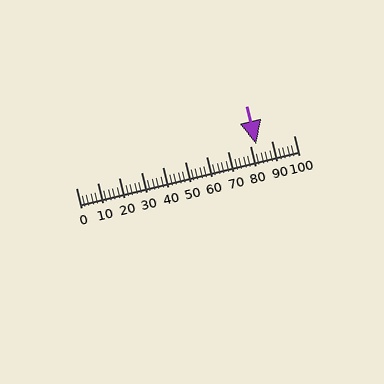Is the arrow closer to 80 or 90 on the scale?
The arrow is closer to 80.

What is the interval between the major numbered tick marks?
The major tick marks are spaced 10 units apart.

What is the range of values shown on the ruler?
The ruler shows values from 0 to 100.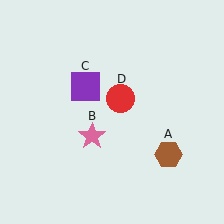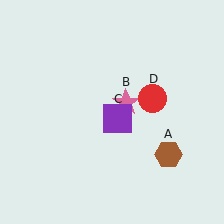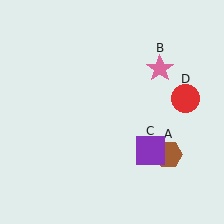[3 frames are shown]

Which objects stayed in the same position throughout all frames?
Brown hexagon (object A) remained stationary.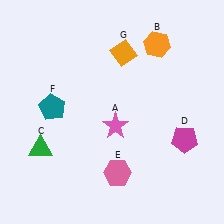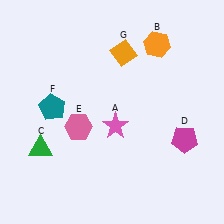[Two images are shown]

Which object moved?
The pink hexagon (E) moved up.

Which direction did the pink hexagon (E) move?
The pink hexagon (E) moved up.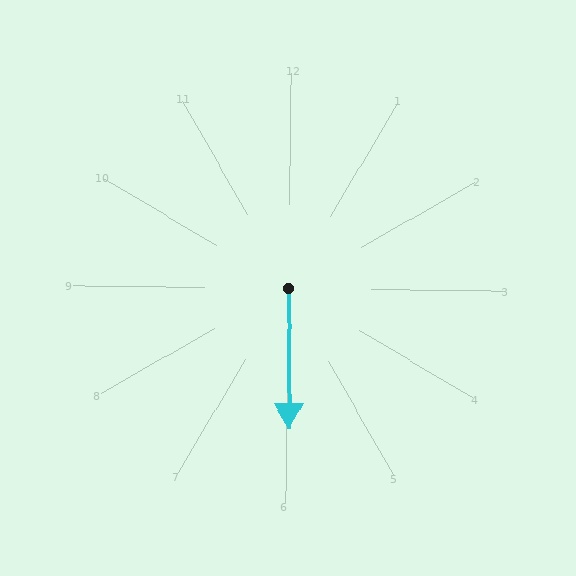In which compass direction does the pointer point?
South.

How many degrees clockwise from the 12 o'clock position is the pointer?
Approximately 179 degrees.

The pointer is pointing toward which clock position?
Roughly 6 o'clock.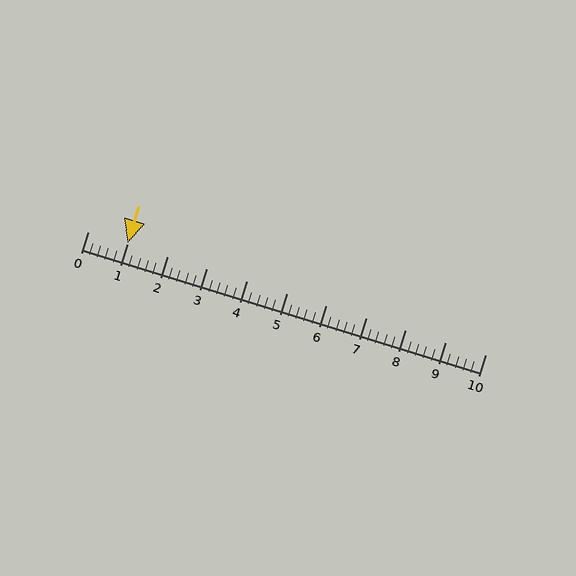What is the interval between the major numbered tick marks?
The major tick marks are spaced 1 units apart.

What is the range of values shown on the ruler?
The ruler shows values from 0 to 10.